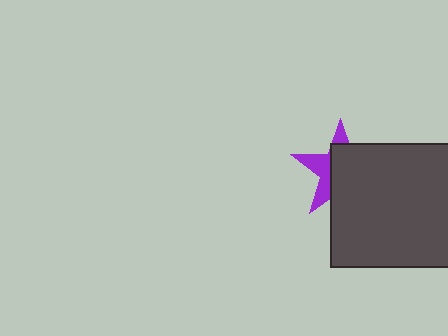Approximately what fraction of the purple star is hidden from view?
Roughly 63% of the purple star is hidden behind the dark gray square.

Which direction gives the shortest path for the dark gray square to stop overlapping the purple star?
Moving toward the lower-right gives the shortest separation.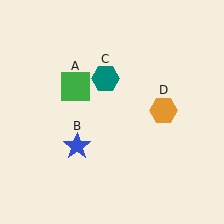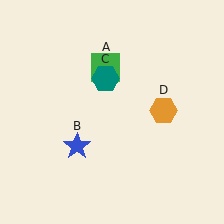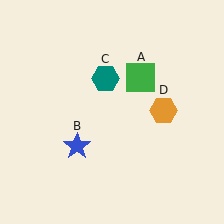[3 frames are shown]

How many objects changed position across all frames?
1 object changed position: green square (object A).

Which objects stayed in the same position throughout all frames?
Blue star (object B) and teal hexagon (object C) and orange hexagon (object D) remained stationary.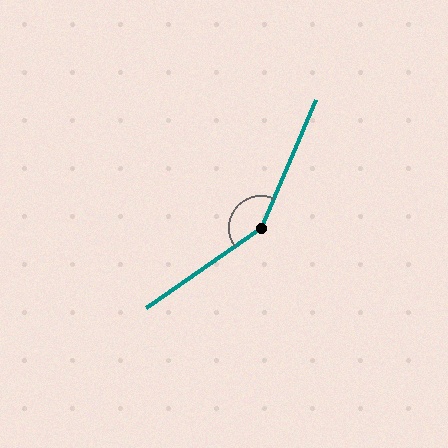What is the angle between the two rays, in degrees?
Approximately 148 degrees.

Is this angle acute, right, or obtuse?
It is obtuse.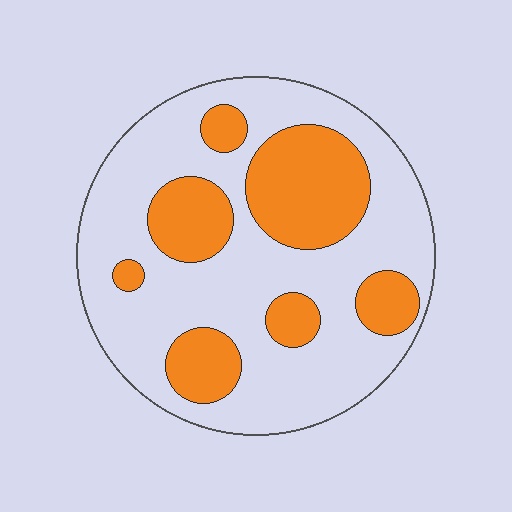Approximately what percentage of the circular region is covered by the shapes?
Approximately 30%.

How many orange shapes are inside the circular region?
7.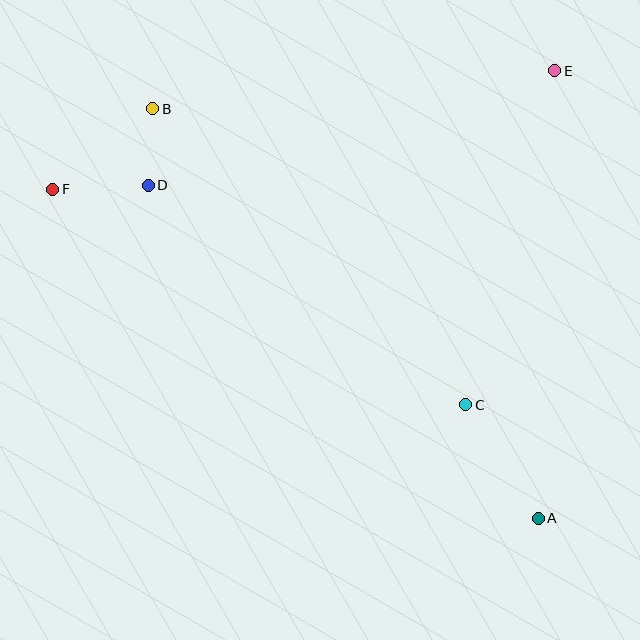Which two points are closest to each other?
Points B and D are closest to each other.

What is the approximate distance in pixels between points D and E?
The distance between D and E is approximately 422 pixels.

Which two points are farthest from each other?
Points A and F are farthest from each other.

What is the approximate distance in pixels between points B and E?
The distance between B and E is approximately 403 pixels.